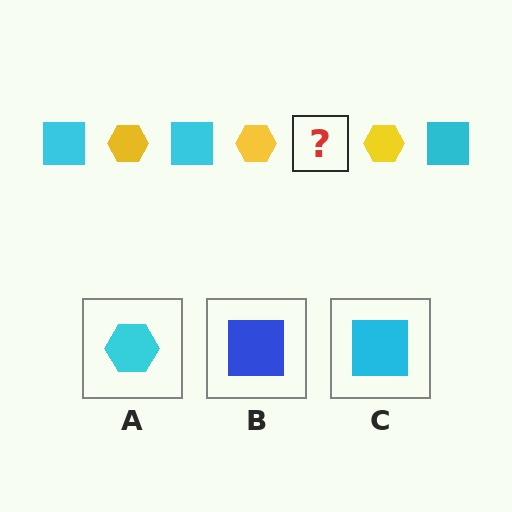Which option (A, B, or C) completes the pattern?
C.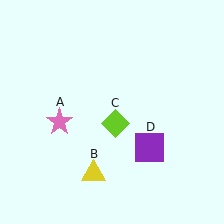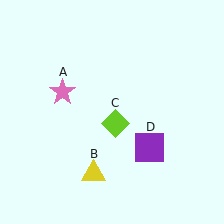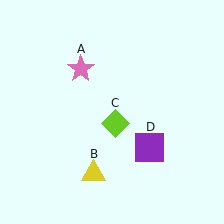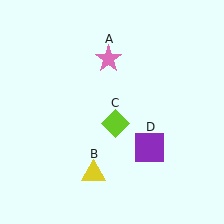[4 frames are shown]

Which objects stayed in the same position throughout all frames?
Yellow triangle (object B) and lime diamond (object C) and purple square (object D) remained stationary.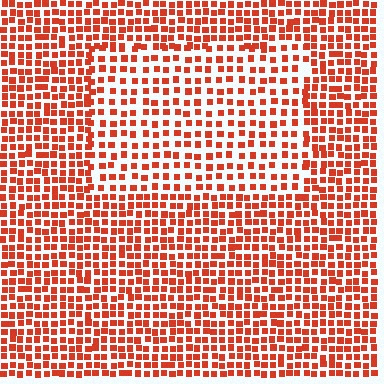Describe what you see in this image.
The image contains small red elements arranged at two different densities. A rectangle-shaped region is visible where the elements are less densely packed than the surrounding area.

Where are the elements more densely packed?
The elements are more densely packed outside the rectangle boundary.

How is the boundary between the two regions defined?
The boundary is defined by a change in element density (approximately 1.6x ratio). All elements are the same color, size, and shape.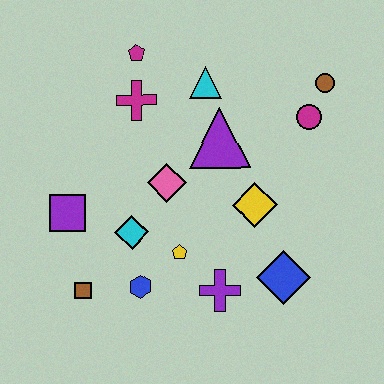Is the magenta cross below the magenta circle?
No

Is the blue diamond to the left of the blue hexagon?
No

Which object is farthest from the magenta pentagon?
The blue diamond is farthest from the magenta pentagon.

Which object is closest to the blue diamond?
The purple cross is closest to the blue diamond.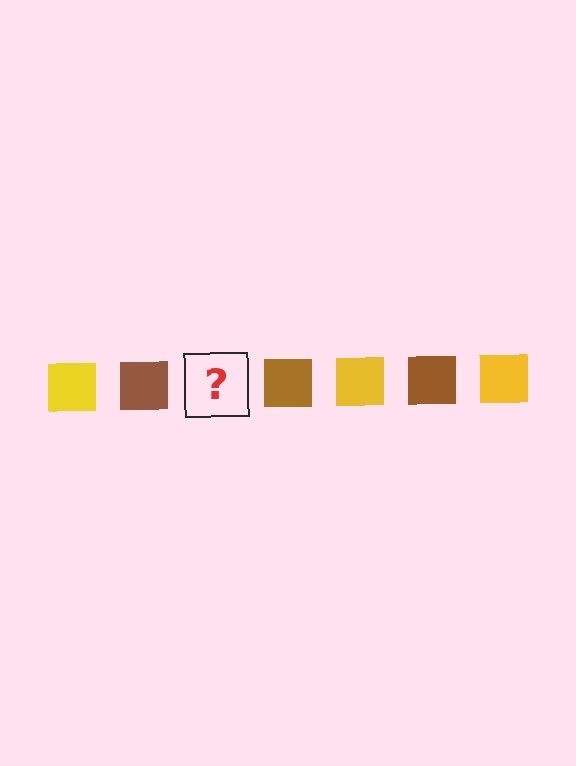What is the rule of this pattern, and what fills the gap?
The rule is that the pattern cycles through yellow, brown squares. The gap should be filled with a yellow square.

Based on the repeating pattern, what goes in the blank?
The blank should be a yellow square.